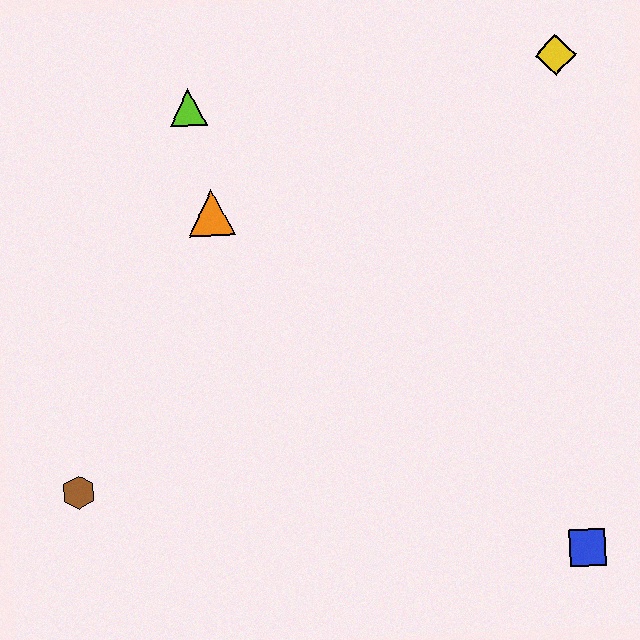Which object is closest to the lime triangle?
The orange triangle is closest to the lime triangle.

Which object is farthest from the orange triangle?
The blue square is farthest from the orange triangle.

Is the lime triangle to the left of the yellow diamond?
Yes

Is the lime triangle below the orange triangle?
No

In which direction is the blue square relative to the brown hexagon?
The blue square is to the right of the brown hexagon.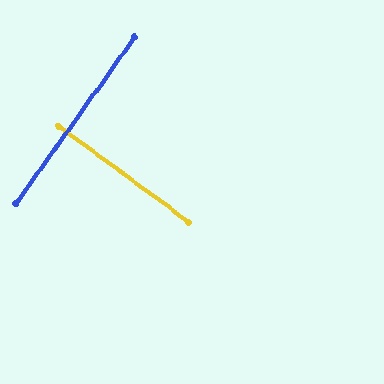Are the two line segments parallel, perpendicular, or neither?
Perpendicular — they meet at approximately 89°.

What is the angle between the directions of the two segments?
Approximately 89 degrees.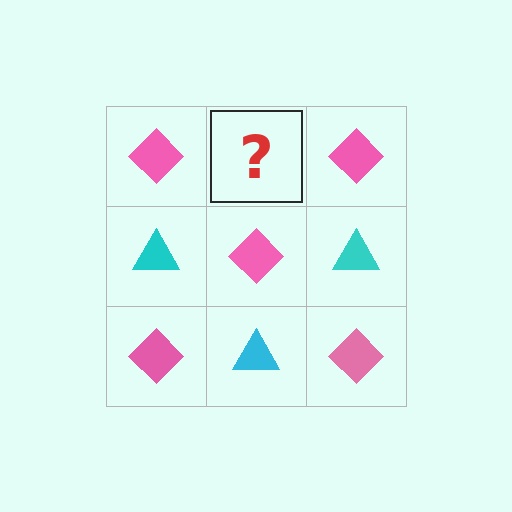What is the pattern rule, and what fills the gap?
The rule is that it alternates pink diamond and cyan triangle in a checkerboard pattern. The gap should be filled with a cyan triangle.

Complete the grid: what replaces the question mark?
The question mark should be replaced with a cyan triangle.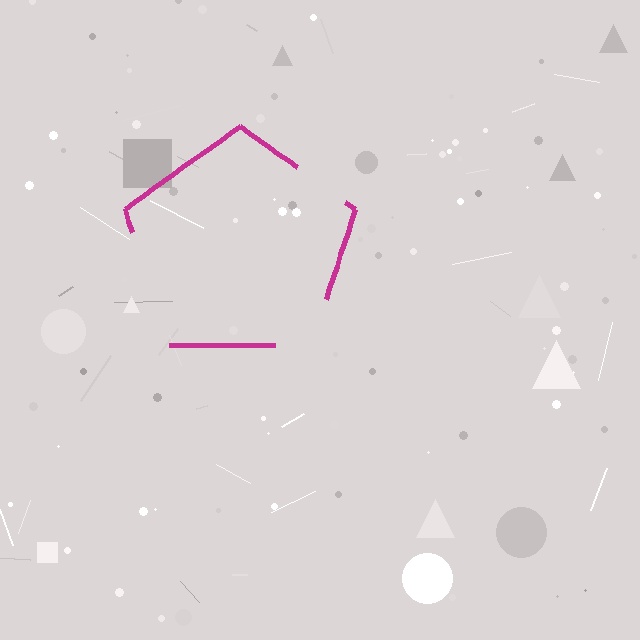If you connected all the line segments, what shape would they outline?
They would outline a pentagon.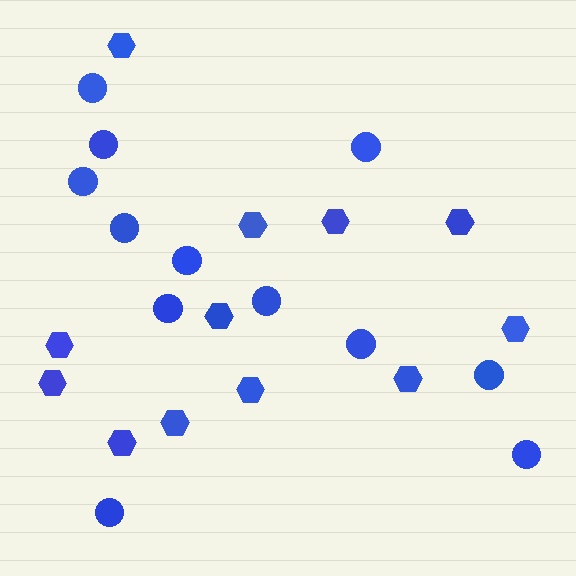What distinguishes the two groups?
There are 2 groups: one group of hexagons (12) and one group of circles (12).